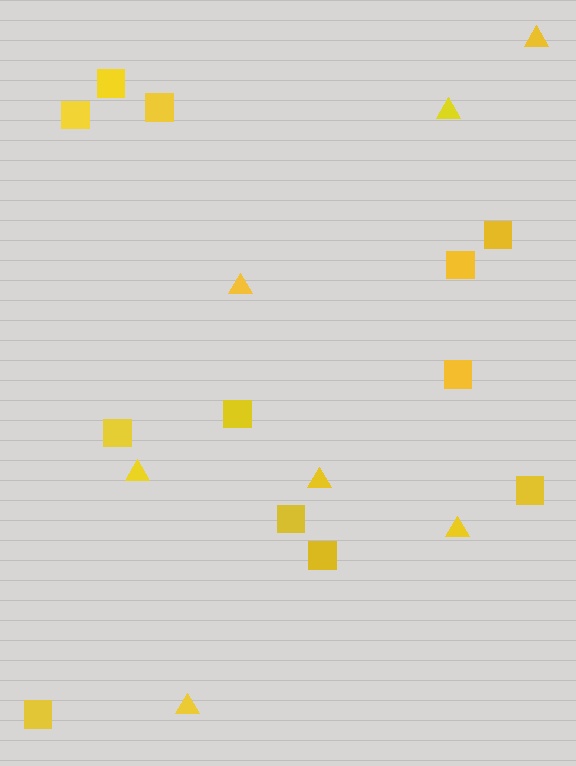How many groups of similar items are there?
There are 2 groups: one group of triangles (7) and one group of squares (12).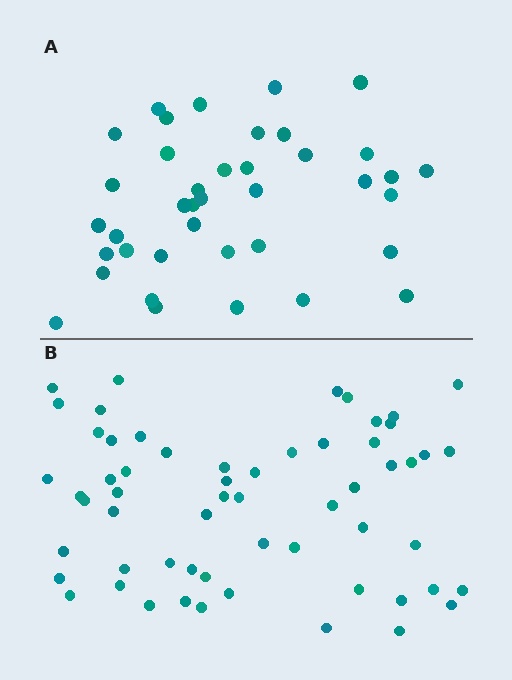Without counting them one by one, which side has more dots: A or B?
Region B (the bottom region) has more dots.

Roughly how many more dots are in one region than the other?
Region B has approximately 20 more dots than region A.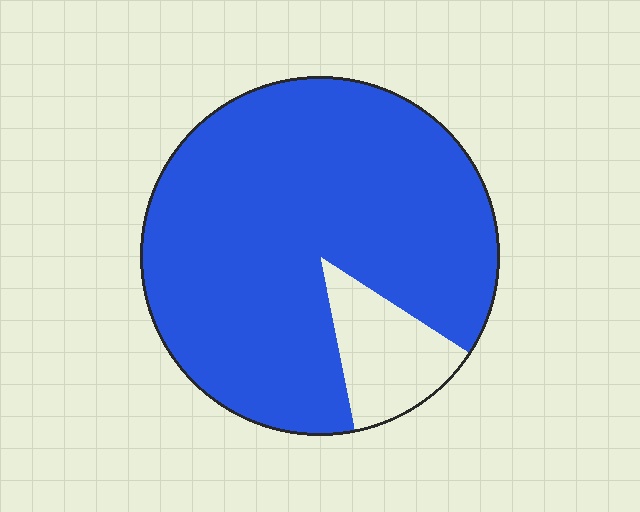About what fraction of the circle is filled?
About seven eighths (7/8).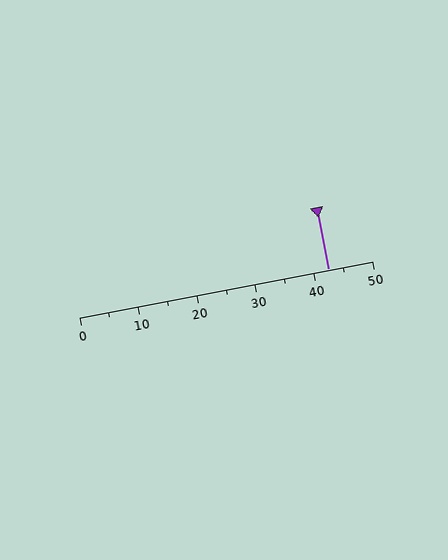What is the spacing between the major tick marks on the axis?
The major ticks are spaced 10 apart.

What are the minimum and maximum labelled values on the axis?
The axis runs from 0 to 50.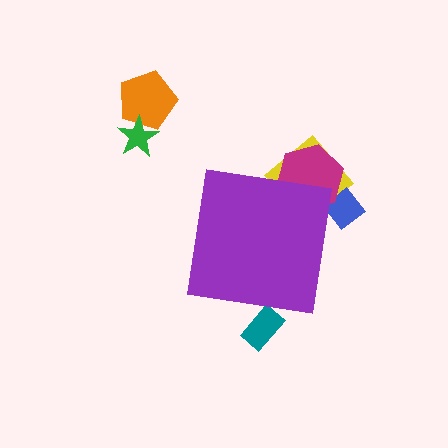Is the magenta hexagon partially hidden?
Yes, the magenta hexagon is partially hidden behind the purple square.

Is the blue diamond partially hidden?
Yes, the blue diamond is partially hidden behind the purple square.